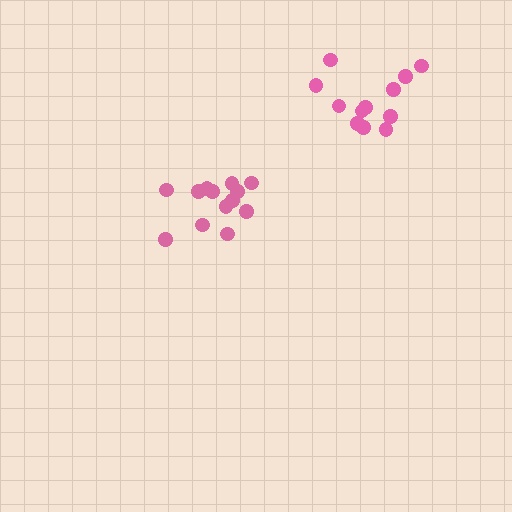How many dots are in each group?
Group 1: 13 dots, Group 2: 12 dots (25 total).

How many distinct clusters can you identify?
There are 2 distinct clusters.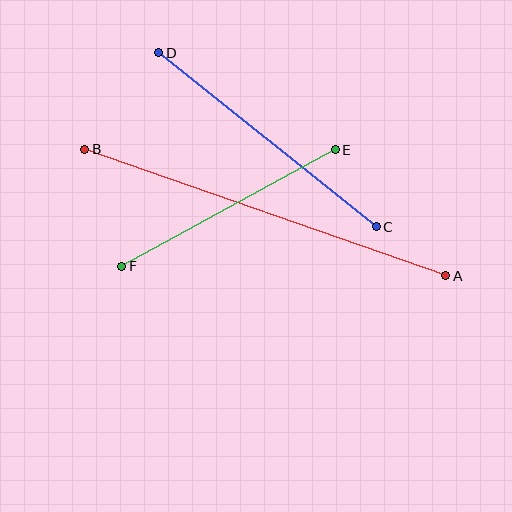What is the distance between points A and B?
The distance is approximately 382 pixels.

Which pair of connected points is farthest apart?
Points A and B are farthest apart.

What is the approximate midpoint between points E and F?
The midpoint is at approximately (228, 208) pixels.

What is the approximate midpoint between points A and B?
The midpoint is at approximately (265, 213) pixels.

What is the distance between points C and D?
The distance is approximately 278 pixels.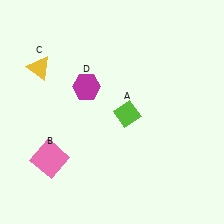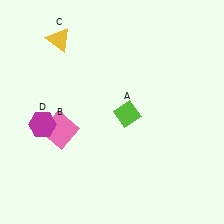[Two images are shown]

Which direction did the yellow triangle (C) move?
The yellow triangle (C) moved up.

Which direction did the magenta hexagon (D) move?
The magenta hexagon (D) moved left.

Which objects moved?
The objects that moved are: the pink square (B), the yellow triangle (C), the magenta hexagon (D).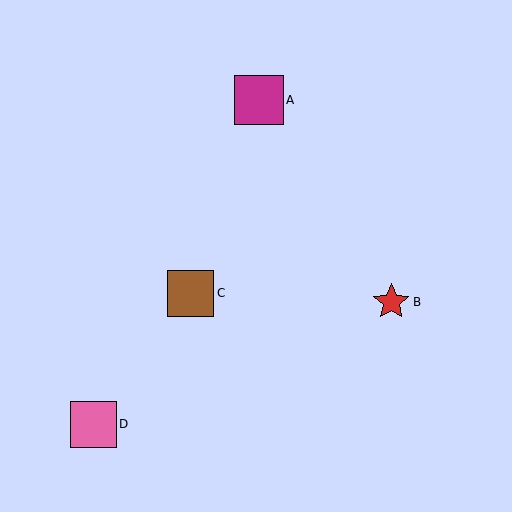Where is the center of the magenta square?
The center of the magenta square is at (259, 100).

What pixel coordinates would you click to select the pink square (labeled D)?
Click at (93, 424) to select the pink square D.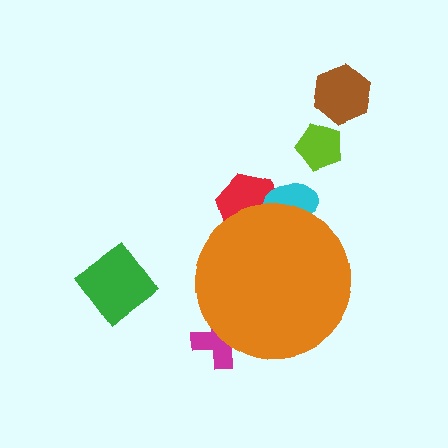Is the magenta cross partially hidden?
Yes, the magenta cross is partially hidden behind the orange circle.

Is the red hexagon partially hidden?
Yes, the red hexagon is partially hidden behind the orange circle.